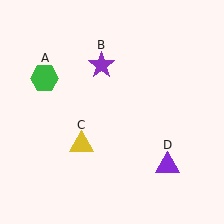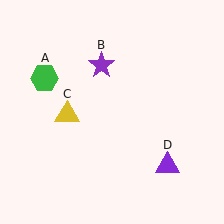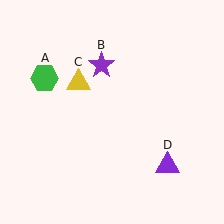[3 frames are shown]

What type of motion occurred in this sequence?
The yellow triangle (object C) rotated clockwise around the center of the scene.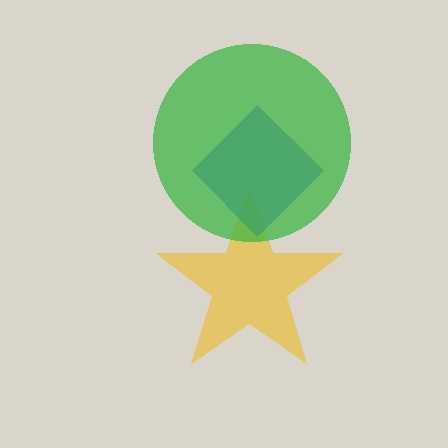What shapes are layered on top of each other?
The layered shapes are: a yellow star, a blue diamond, a green circle.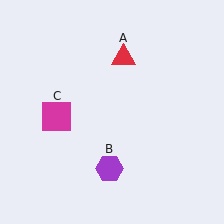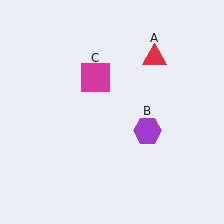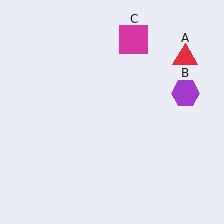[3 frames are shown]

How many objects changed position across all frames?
3 objects changed position: red triangle (object A), purple hexagon (object B), magenta square (object C).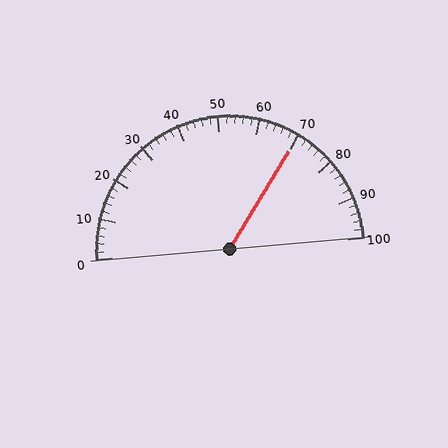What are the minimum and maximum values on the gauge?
The gauge ranges from 0 to 100.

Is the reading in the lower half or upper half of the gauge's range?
The reading is in the upper half of the range (0 to 100).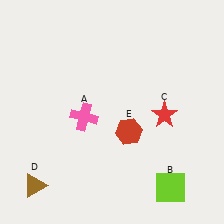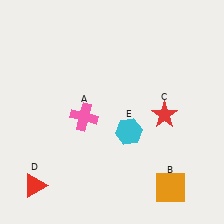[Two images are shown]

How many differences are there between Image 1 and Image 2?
There are 3 differences between the two images.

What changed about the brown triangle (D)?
In Image 1, D is brown. In Image 2, it changed to red.